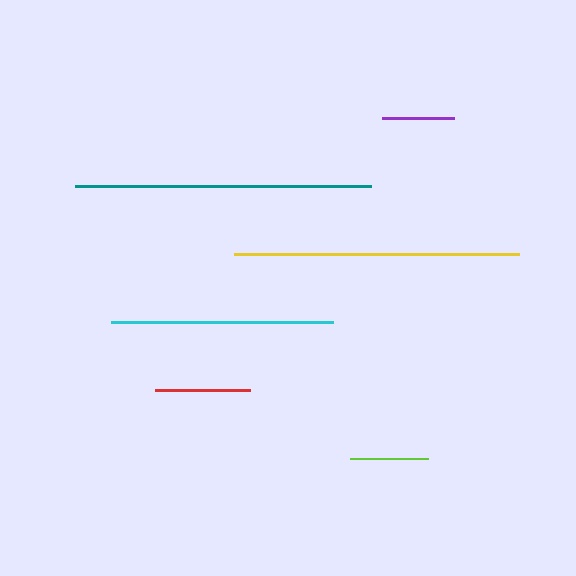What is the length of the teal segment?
The teal segment is approximately 296 pixels long.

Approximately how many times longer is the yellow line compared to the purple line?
The yellow line is approximately 4.0 times the length of the purple line.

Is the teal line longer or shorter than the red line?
The teal line is longer than the red line.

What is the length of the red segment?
The red segment is approximately 95 pixels long.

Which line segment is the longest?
The teal line is the longest at approximately 296 pixels.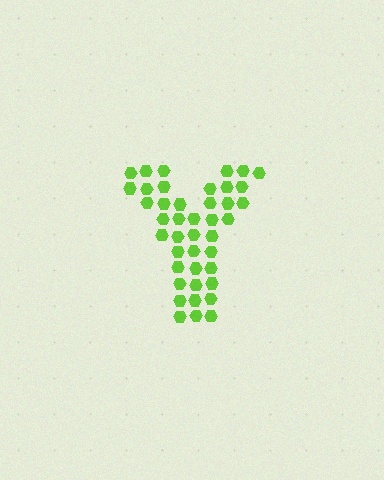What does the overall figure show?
The overall figure shows the letter Y.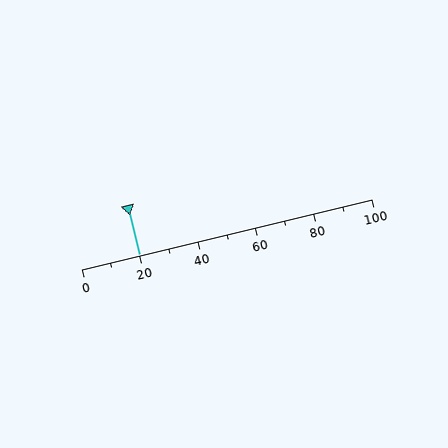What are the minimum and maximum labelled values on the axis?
The axis runs from 0 to 100.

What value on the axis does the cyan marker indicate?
The marker indicates approximately 20.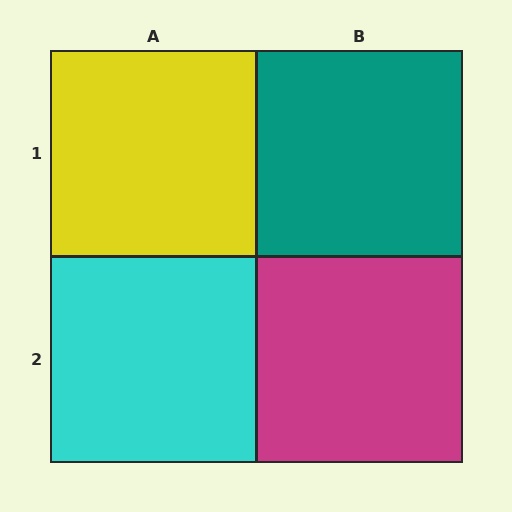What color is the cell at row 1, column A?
Yellow.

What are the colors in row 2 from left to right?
Cyan, magenta.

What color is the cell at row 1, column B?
Teal.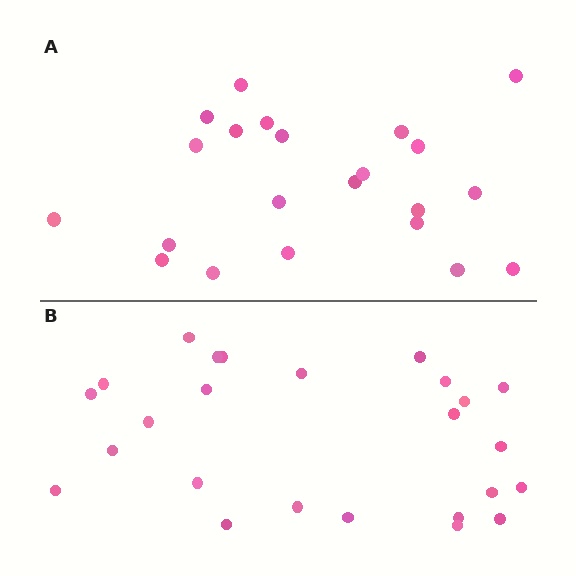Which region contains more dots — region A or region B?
Region B (the bottom region) has more dots.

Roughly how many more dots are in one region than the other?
Region B has just a few more — roughly 2 or 3 more dots than region A.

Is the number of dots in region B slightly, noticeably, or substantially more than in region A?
Region B has only slightly more — the two regions are fairly close. The ratio is roughly 1.1 to 1.